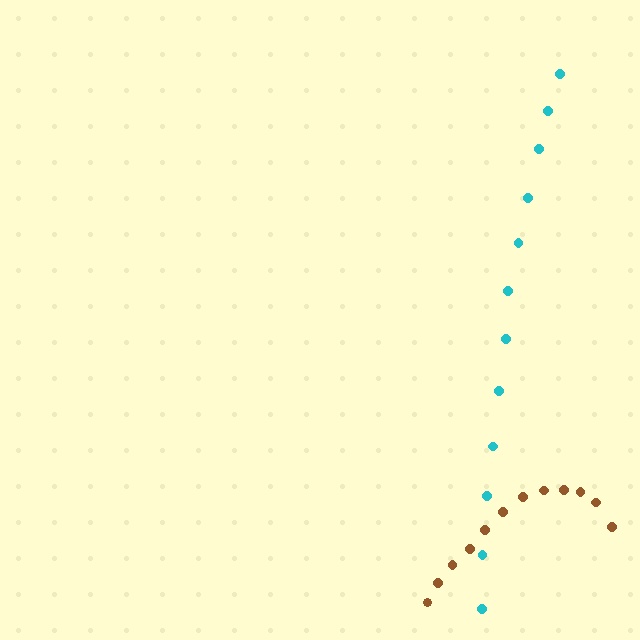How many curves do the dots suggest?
There are 2 distinct paths.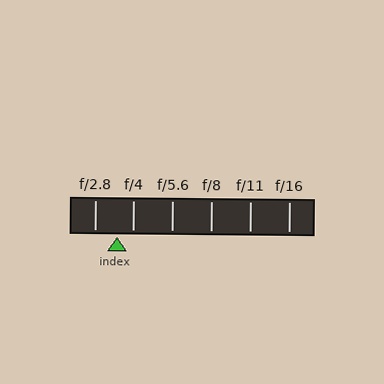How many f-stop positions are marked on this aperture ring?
There are 6 f-stop positions marked.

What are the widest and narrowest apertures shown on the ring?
The widest aperture shown is f/2.8 and the narrowest is f/16.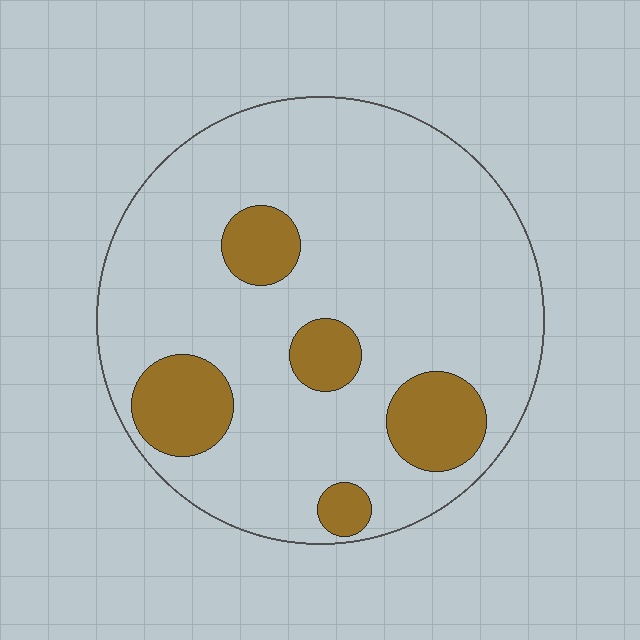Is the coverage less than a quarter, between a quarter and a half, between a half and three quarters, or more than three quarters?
Less than a quarter.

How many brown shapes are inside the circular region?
5.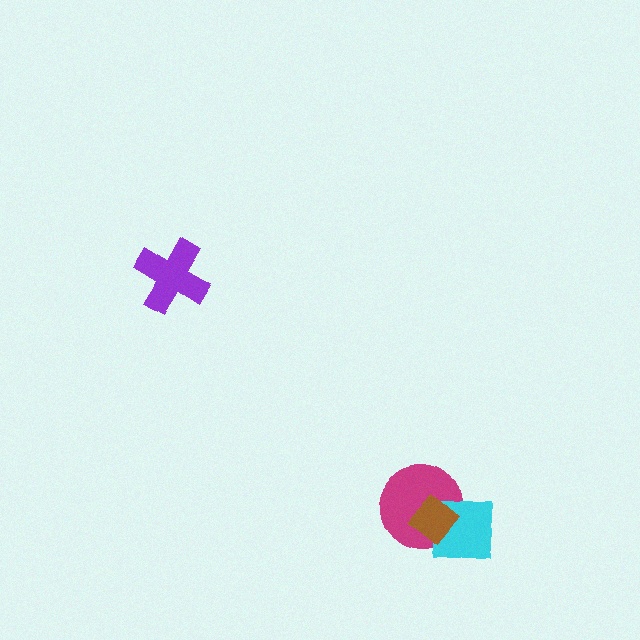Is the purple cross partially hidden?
No, no other shape covers it.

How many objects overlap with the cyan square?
2 objects overlap with the cyan square.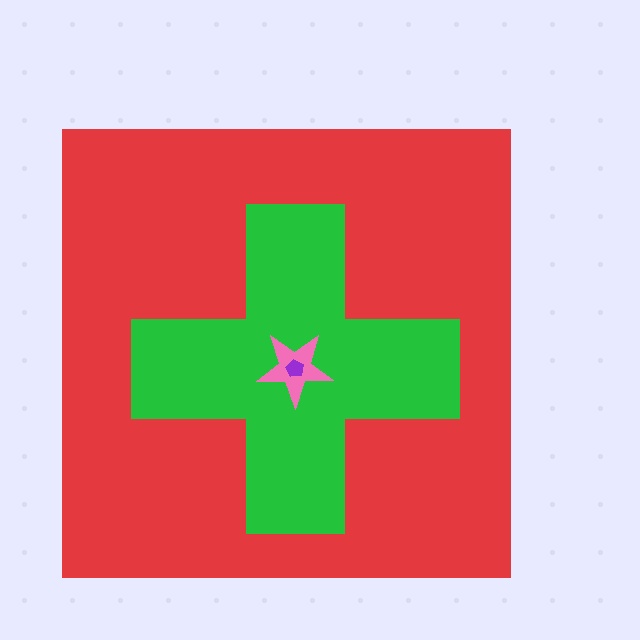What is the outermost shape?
The red square.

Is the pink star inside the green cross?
Yes.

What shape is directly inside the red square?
The green cross.